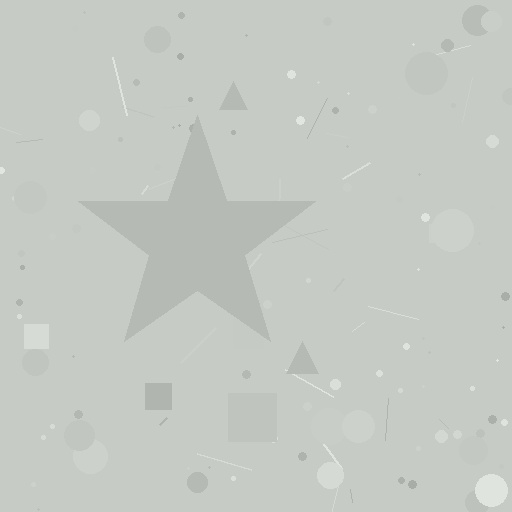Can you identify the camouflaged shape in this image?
The camouflaged shape is a star.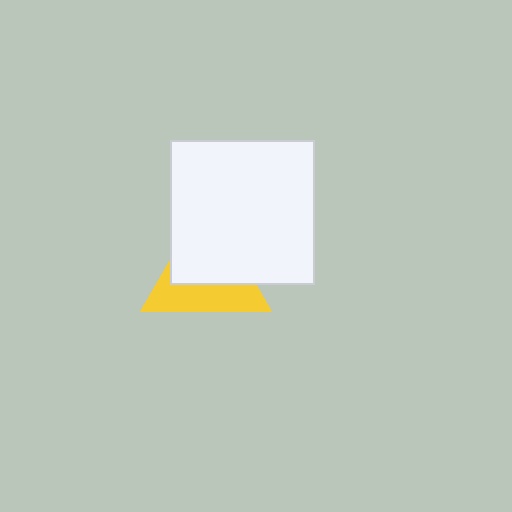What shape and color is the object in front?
The object in front is a white square.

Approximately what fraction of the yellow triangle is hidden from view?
Roughly 57% of the yellow triangle is hidden behind the white square.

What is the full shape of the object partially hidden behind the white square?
The partially hidden object is a yellow triangle.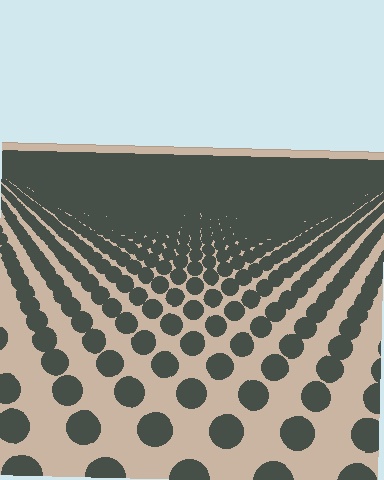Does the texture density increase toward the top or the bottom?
Density increases toward the top.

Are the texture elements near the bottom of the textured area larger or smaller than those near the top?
Larger. Near the bottom, elements are closer to the viewer and appear at a bigger on-screen size.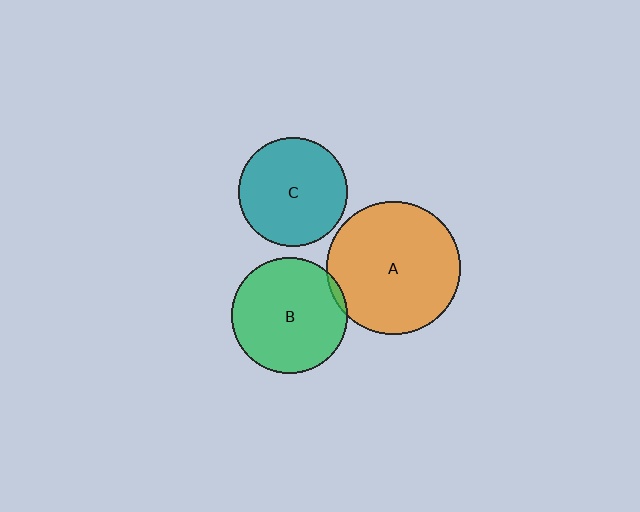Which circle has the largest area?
Circle A (orange).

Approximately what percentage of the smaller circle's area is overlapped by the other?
Approximately 5%.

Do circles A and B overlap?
Yes.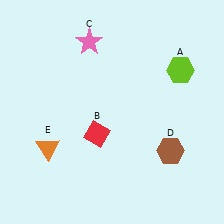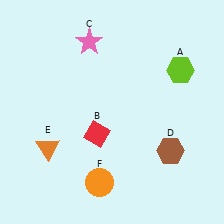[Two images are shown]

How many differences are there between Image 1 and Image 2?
There is 1 difference between the two images.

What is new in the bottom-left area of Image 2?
An orange circle (F) was added in the bottom-left area of Image 2.